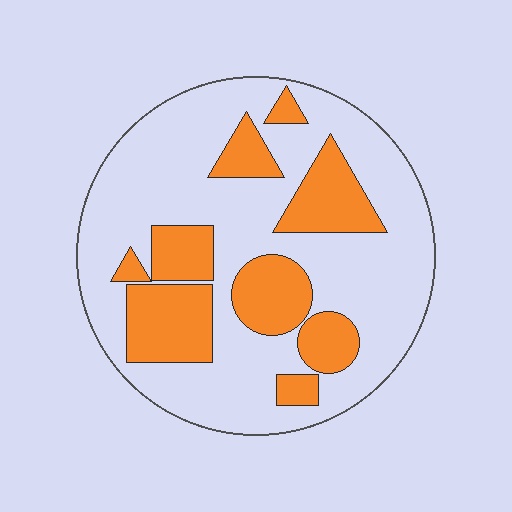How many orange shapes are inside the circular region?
9.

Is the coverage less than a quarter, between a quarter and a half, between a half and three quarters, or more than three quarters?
Between a quarter and a half.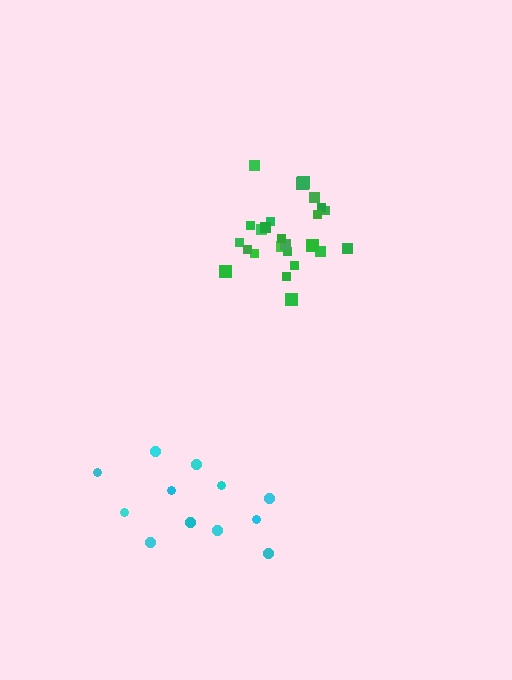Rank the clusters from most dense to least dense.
green, cyan.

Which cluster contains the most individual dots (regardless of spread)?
Green (25).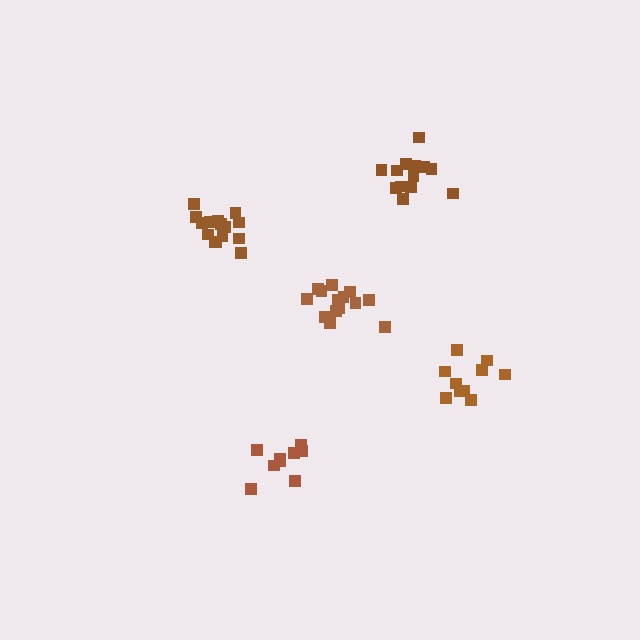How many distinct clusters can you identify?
There are 5 distinct clusters.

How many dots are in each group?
Group 1: 9 dots, Group 2: 10 dots, Group 3: 14 dots, Group 4: 15 dots, Group 5: 15 dots (63 total).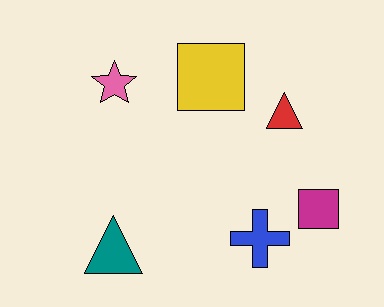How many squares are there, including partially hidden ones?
There are 2 squares.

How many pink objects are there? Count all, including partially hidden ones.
There is 1 pink object.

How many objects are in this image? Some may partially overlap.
There are 6 objects.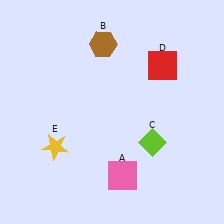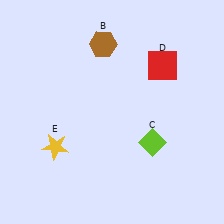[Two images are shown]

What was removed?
The pink square (A) was removed in Image 2.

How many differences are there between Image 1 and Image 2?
There is 1 difference between the two images.